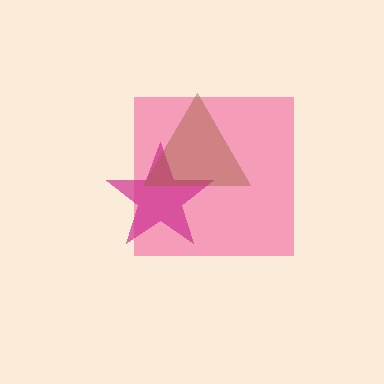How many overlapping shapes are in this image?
There are 3 overlapping shapes in the image.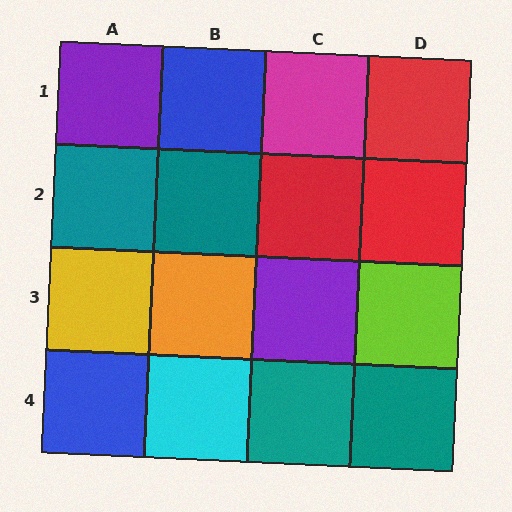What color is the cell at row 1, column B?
Blue.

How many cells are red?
3 cells are red.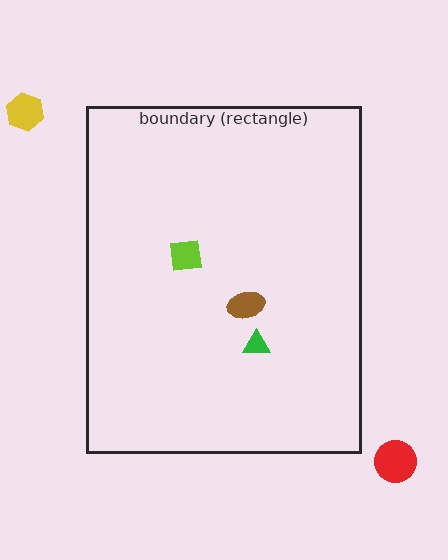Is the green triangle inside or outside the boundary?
Inside.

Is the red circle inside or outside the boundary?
Outside.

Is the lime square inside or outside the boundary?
Inside.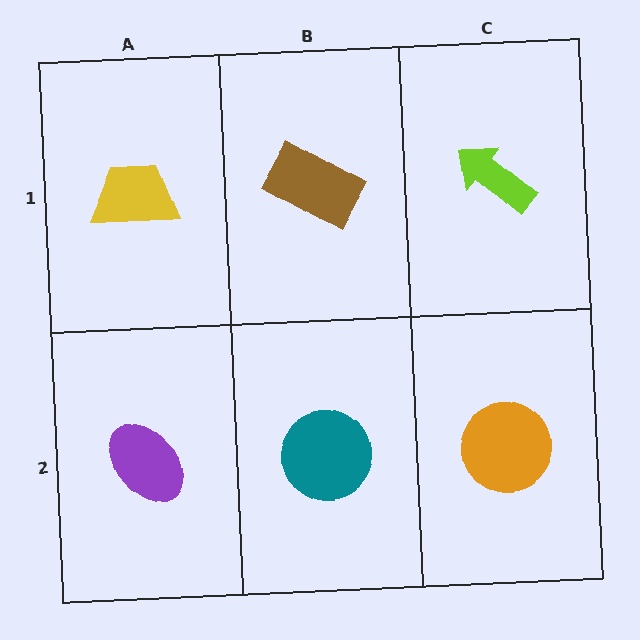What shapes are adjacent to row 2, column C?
A lime arrow (row 1, column C), a teal circle (row 2, column B).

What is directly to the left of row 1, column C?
A brown rectangle.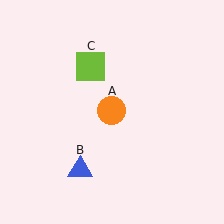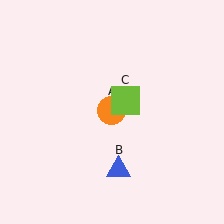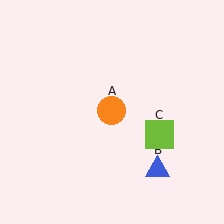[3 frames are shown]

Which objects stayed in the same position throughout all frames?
Orange circle (object A) remained stationary.